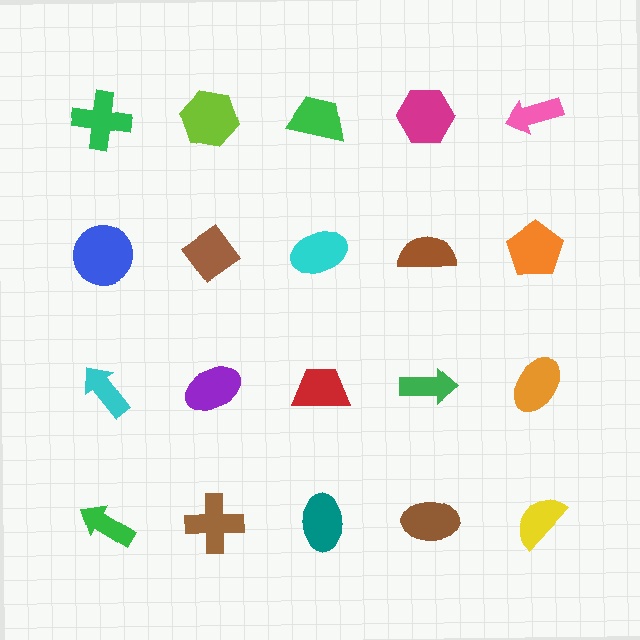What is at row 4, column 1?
A green arrow.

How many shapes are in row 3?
5 shapes.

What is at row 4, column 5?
A yellow semicircle.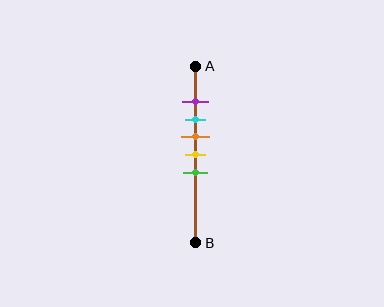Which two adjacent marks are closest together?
The purple and cyan marks are the closest adjacent pair.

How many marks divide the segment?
There are 5 marks dividing the segment.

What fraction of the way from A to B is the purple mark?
The purple mark is approximately 20% (0.2) of the way from A to B.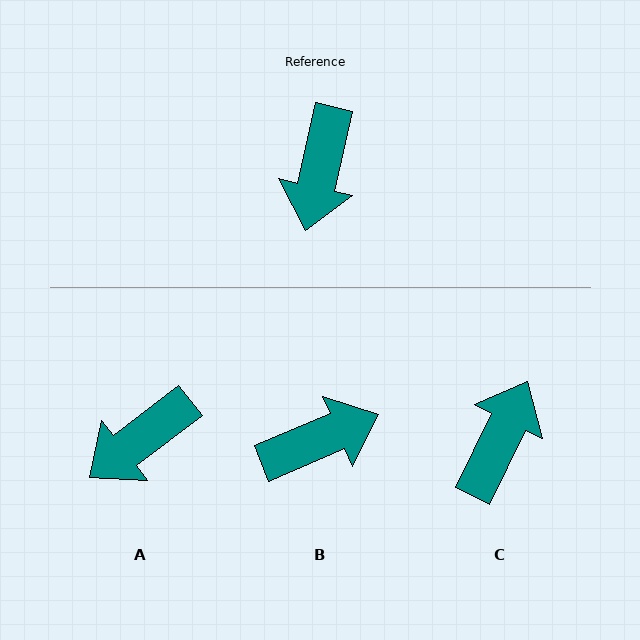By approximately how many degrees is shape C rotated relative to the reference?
Approximately 167 degrees counter-clockwise.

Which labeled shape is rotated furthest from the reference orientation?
C, about 167 degrees away.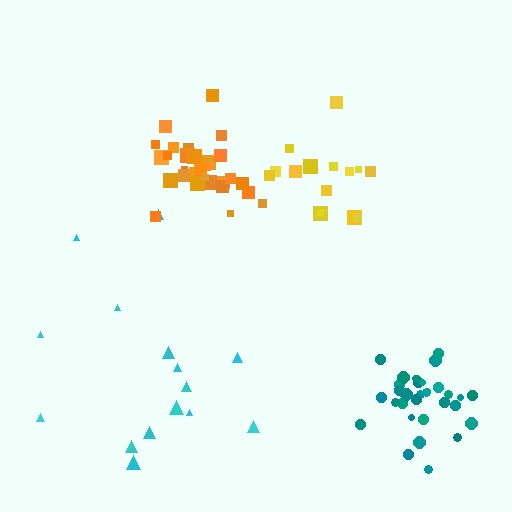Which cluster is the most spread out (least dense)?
Cyan.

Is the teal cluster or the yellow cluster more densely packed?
Teal.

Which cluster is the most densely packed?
Teal.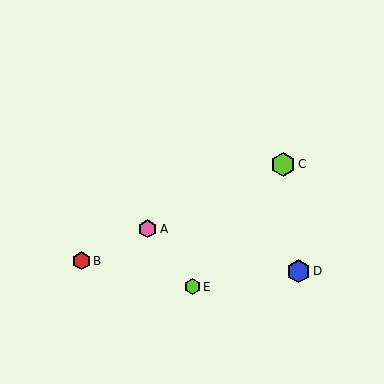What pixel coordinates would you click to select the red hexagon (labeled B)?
Click at (81, 261) to select the red hexagon B.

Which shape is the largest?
The lime hexagon (labeled C) is the largest.